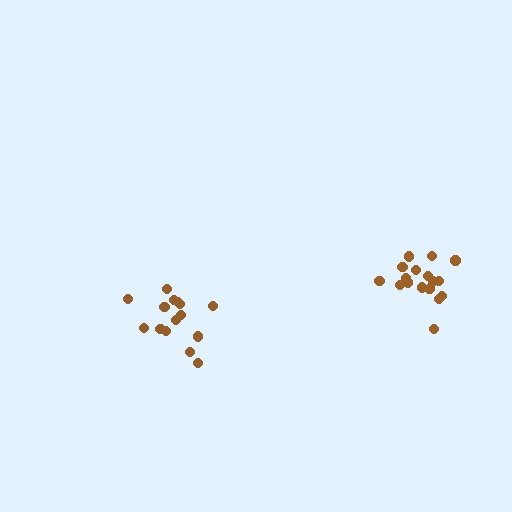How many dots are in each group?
Group 1: 15 dots, Group 2: 17 dots (32 total).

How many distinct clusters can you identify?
There are 2 distinct clusters.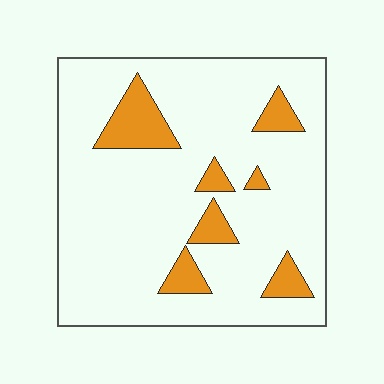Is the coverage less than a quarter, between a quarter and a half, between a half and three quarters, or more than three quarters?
Less than a quarter.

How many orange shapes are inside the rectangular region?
7.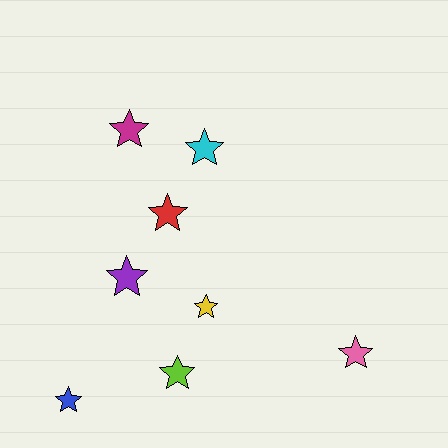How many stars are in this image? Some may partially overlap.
There are 8 stars.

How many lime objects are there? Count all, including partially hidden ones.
There is 1 lime object.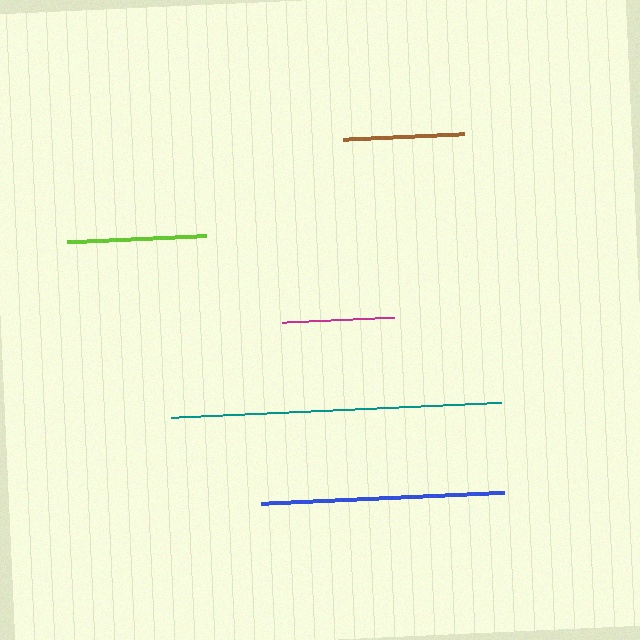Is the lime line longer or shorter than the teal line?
The teal line is longer than the lime line.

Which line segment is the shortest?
The magenta line is the shortest at approximately 113 pixels.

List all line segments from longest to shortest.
From longest to shortest: teal, blue, lime, brown, magenta.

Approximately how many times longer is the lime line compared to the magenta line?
The lime line is approximately 1.2 times the length of the magenta line.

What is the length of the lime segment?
The lime segment is approximately 139 pixels long.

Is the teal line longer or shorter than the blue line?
The teal line is longer than the blue line.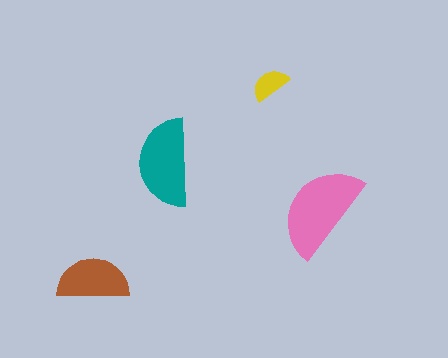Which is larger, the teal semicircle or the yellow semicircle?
The teal one.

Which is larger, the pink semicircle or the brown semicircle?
The pink one.